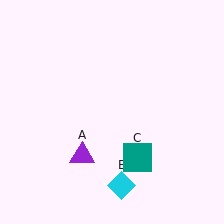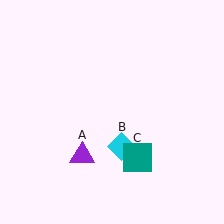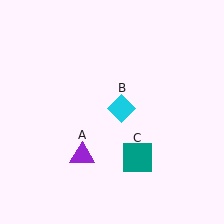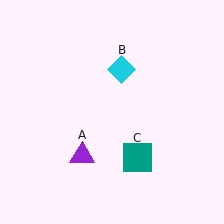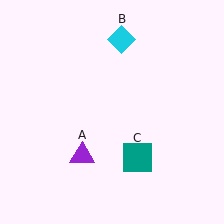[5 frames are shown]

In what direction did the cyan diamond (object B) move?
The cyan diamond (object B) moved up.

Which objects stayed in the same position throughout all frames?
Purple triangle (object A) and teal square (object C) remained stationary.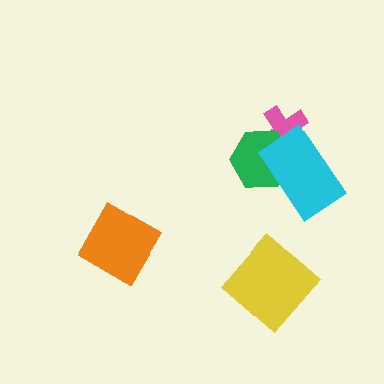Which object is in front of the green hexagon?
The cyan rectangle is in front of the green hexagon.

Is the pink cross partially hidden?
Yes, it is partially covered by another shape.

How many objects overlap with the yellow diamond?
0 objects overlap with the yellow diamond.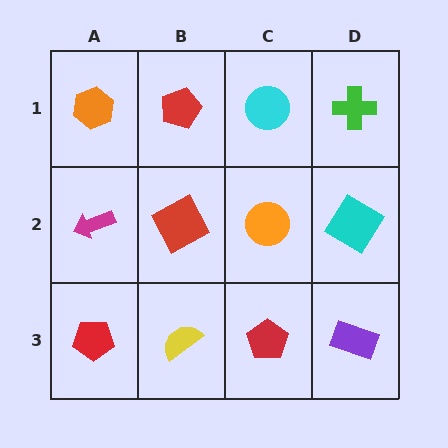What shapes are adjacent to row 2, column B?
A red pentagon (row 1, column B), a yellow semicircle (row 3, column B), a magenta arrow (row 2, column A), an orange circle (row 2, column C).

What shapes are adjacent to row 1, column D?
A cyan diamond (row 2, column D), a cyan circle (row 1, column C).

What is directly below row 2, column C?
A red pentagon.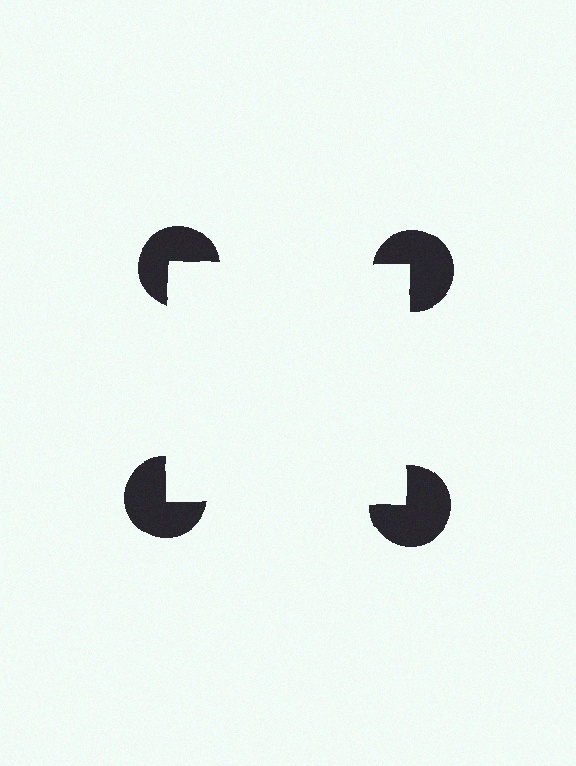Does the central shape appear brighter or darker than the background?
It typically appears slightly brighter than the background, even though no actual brightness change is drawn.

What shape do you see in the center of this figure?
An illusory square — its edges are inferred from the aligned wedge cuts in the pac-man discs, not physically drawn.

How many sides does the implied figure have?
4 sides.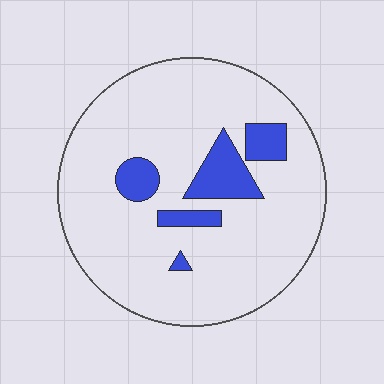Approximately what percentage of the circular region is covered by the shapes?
Approximately 15%.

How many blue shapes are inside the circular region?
5.